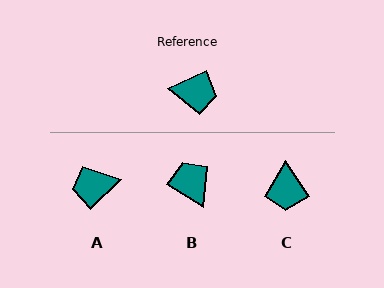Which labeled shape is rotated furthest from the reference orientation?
A, about 160 degrees away.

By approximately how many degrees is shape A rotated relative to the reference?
Approximately 160 degrees clockwise.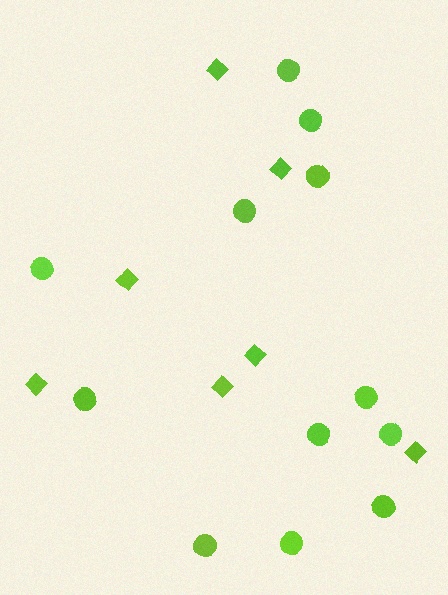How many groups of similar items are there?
There are 2 groups: one group of diamonds (7) and one group of circles (12).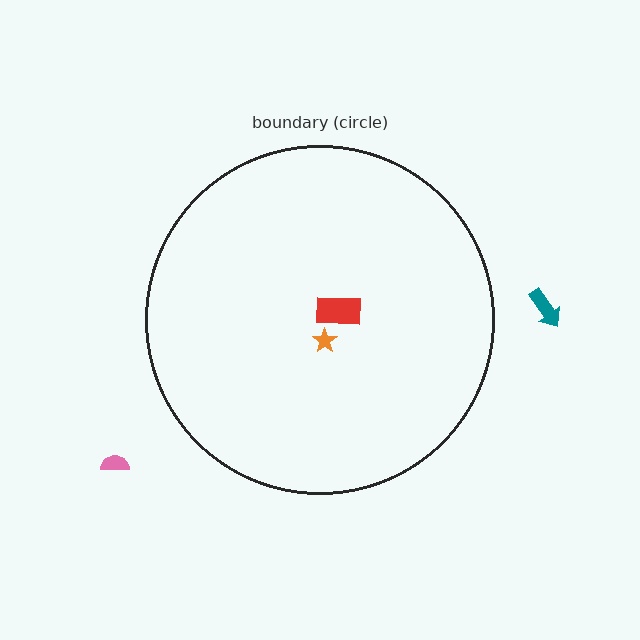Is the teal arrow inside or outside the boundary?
Outside.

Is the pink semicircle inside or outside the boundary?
Outside.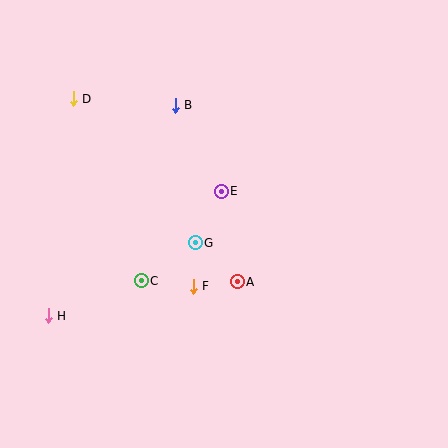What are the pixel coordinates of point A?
Point A is at (237, 282).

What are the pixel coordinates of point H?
Point H is at (48, 316).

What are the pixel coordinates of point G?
Point G is at (195, 243).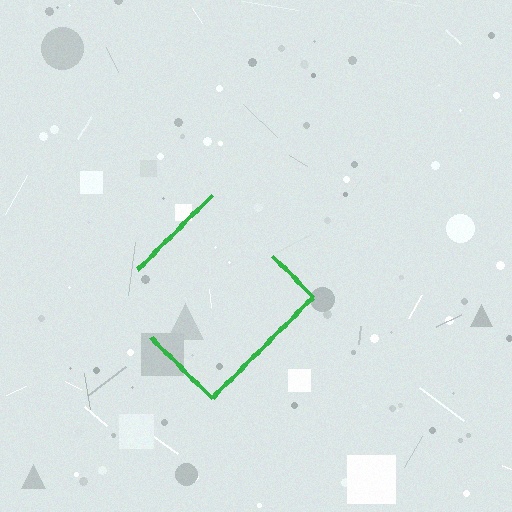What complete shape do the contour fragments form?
The contour fragments form a diamond.